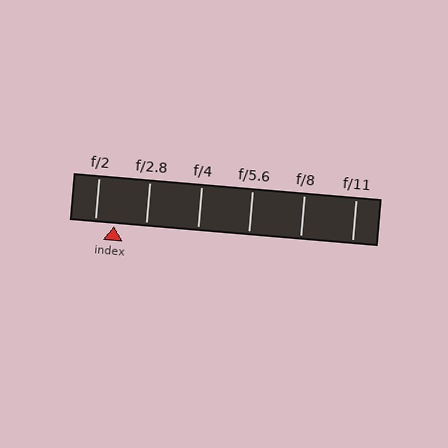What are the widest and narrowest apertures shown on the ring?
The widest aperture shown is f/2 and the narrowest is f/11.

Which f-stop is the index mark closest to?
The index mark is closest to f/2.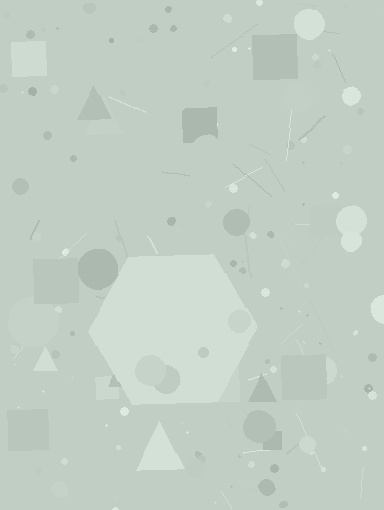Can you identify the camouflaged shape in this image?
The camouflaged shape is a hexagon.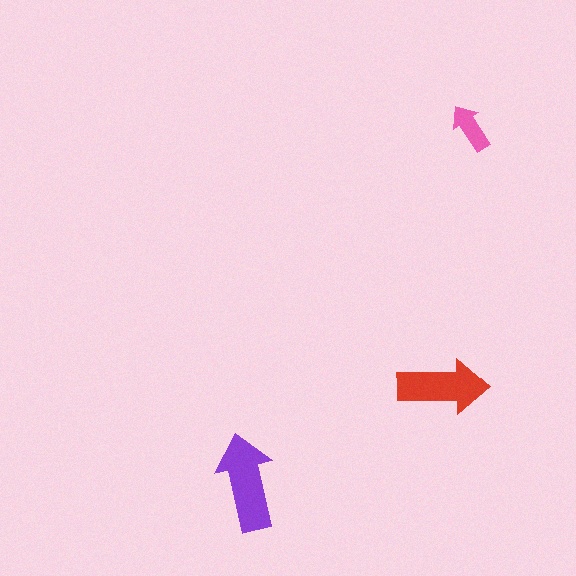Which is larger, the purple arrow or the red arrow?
The purple one.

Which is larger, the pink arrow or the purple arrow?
The purple one.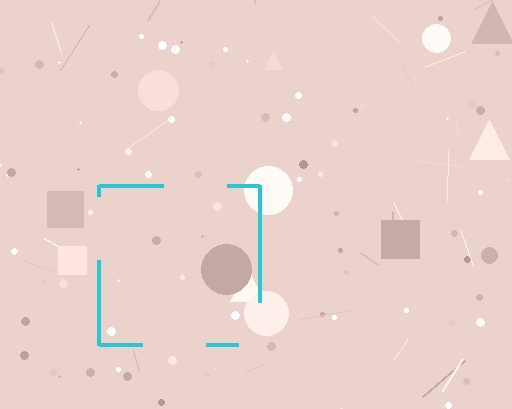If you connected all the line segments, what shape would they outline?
They would outline a square.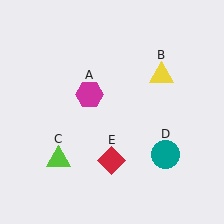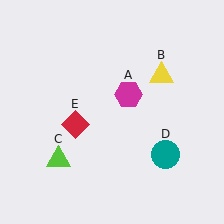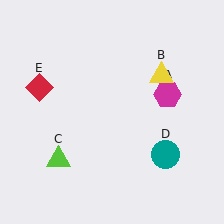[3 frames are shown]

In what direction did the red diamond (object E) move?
The red diamond (object E) moved up and to the left.